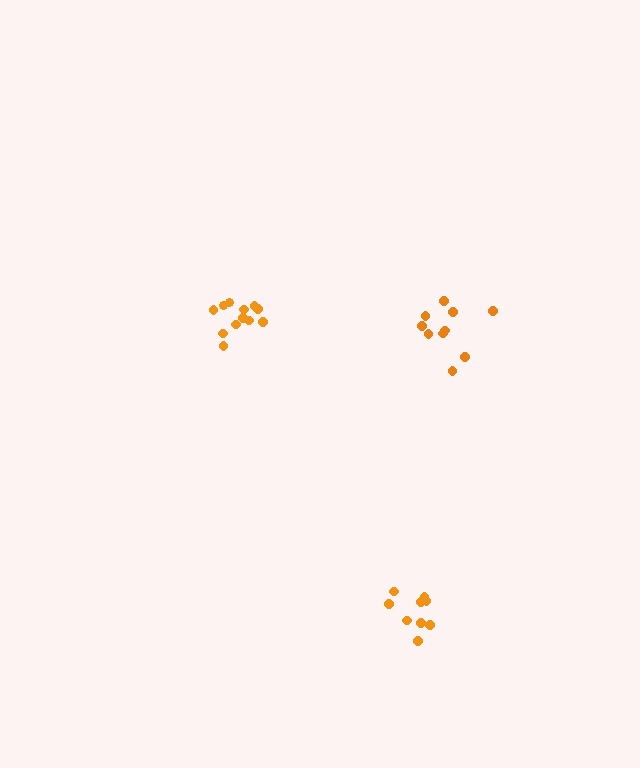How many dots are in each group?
Group 1: 10 dots, Group 2: 12 dots, Group 3: 9 dots (31 total).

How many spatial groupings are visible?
There are 3 spatial groupings.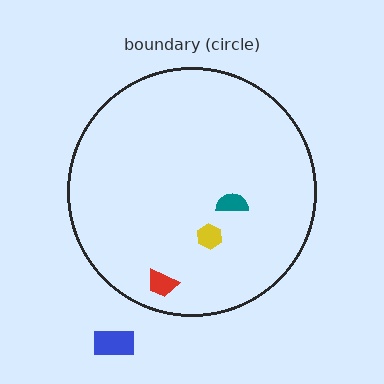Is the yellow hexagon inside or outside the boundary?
Inside.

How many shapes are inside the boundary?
3 inside, 1 outside.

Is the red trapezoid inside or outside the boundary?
Inside.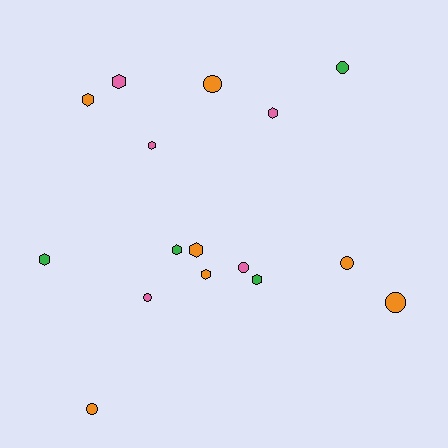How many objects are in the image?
There are 16 objects.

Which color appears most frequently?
Orange, with 7 objects.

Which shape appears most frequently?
Hexagon, with 9 objects.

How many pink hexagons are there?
There are 3 pink hexagons.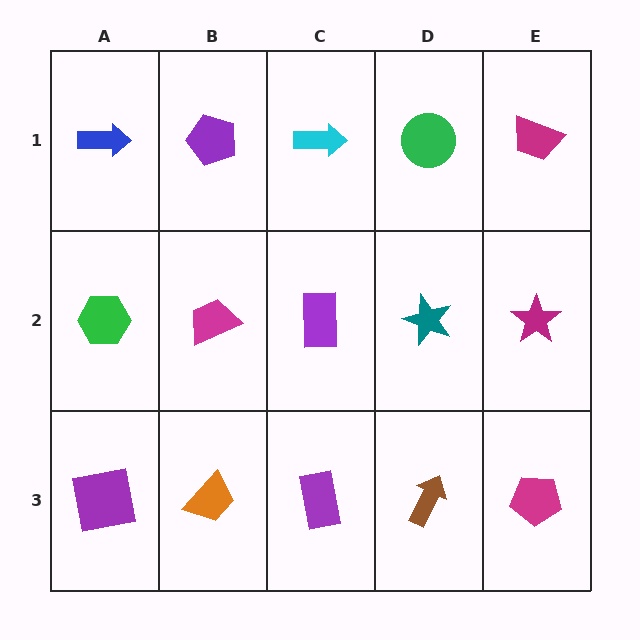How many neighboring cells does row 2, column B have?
4.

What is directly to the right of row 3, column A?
An orange trapezoid.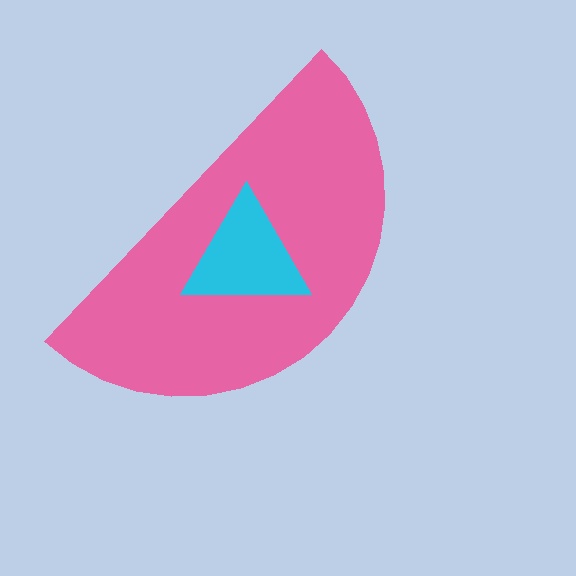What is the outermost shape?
The pink semicircle.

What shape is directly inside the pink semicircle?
The cyan triangle.